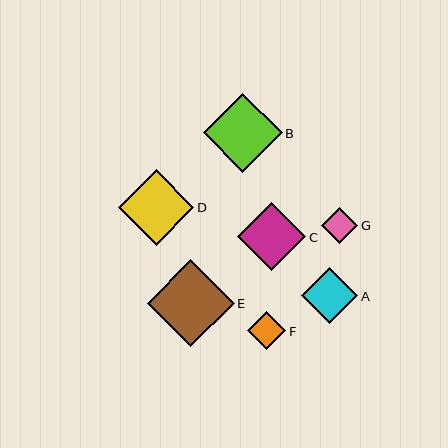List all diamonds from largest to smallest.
From largest to smallest: E, B, D, C, A, F, G.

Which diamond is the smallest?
Diamond G is the smallest with a size of approximately 36 pixels.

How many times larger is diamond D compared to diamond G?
Diamond D is approximately 2.1 times the size of diamond G.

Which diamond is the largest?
Diamond E is the largest with a size of approximately 87 pixels.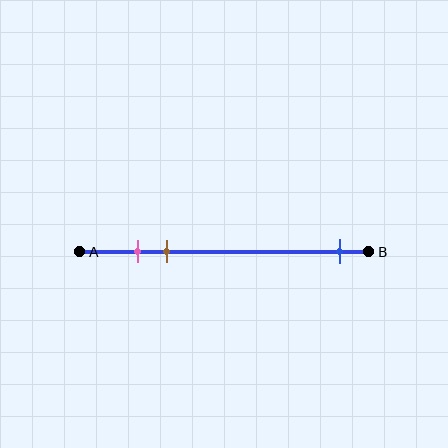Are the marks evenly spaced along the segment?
No, the marks are not evenly spaced.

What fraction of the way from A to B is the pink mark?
The pink mark is approximately 20% (0.2) of the way from A to B.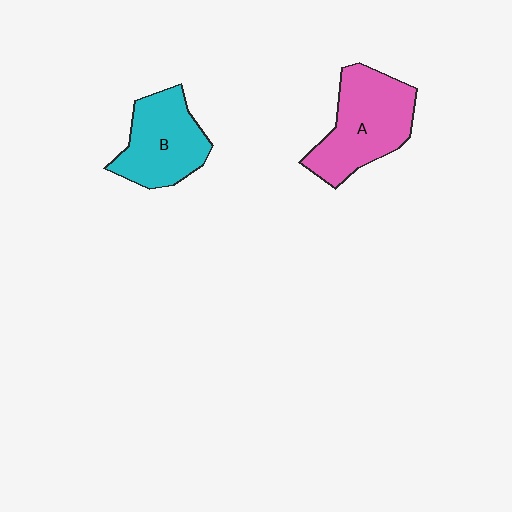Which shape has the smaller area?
Shape B (cyan).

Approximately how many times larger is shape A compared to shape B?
Approximately 1.2 times.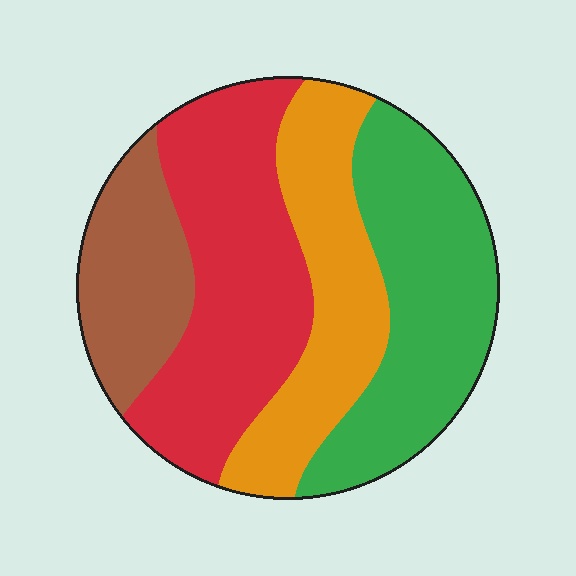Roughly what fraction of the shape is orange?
Orange takes up about one quarter (1/4) of the shape.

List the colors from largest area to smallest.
From largest to smallest: red, green, orange, brown.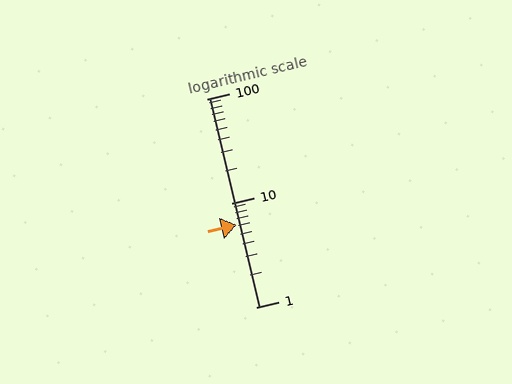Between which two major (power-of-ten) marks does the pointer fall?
The pointer is between 1 and 10.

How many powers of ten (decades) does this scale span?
The scale spans 2 decades, from 1 to 100.